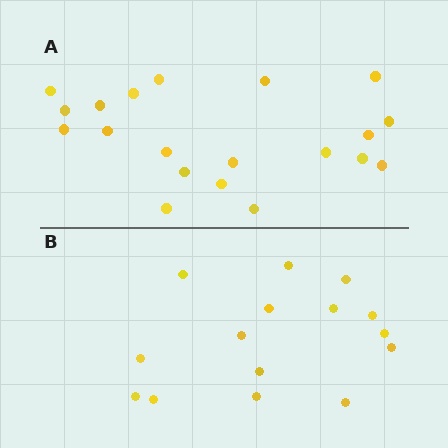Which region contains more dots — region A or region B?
Region A (the top region) has more dots.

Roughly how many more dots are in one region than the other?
Region A has about 5 more dots than region B.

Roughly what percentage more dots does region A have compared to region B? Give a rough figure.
About 35% more.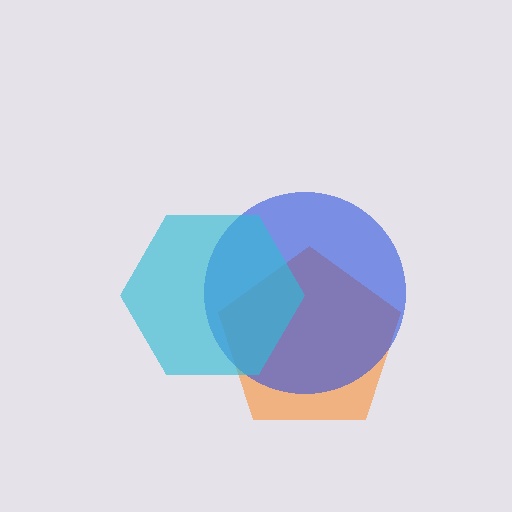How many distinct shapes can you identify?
There are 3 distinct shapes: an orange pentagon, a blue circle, a cyan hexagon.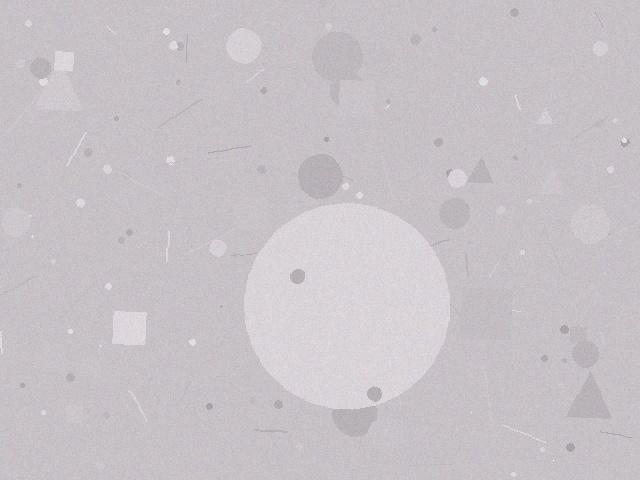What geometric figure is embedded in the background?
A circle is embedded in the background.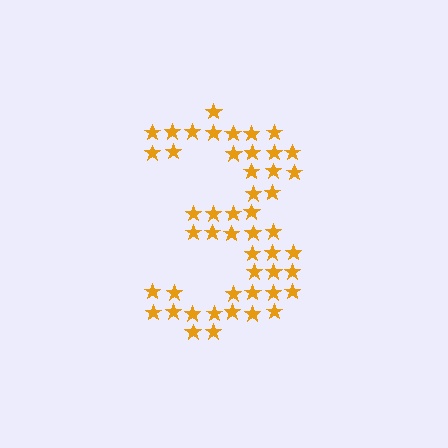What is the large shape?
The large shape is the digit 3.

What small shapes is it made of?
It is made of small stars.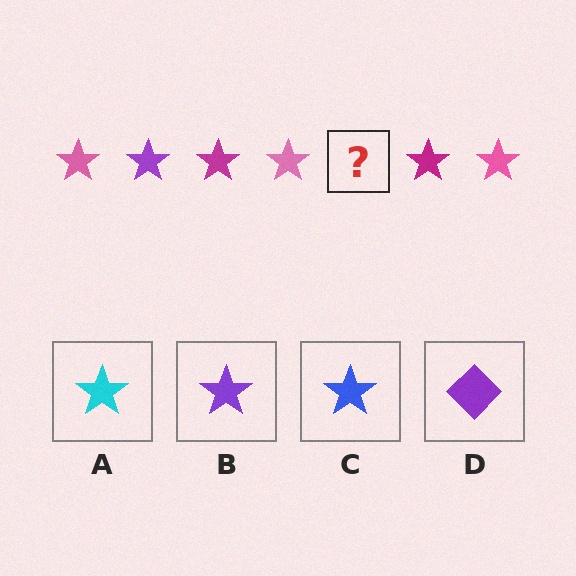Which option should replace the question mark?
Option B.